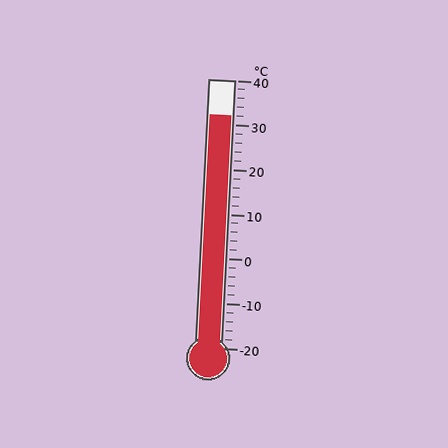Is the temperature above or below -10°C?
The temperature is above -10°C.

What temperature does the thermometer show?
The thermometer shows approximately 32°C.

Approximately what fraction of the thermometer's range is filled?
The thermometer is filled to approximately 85% of its range.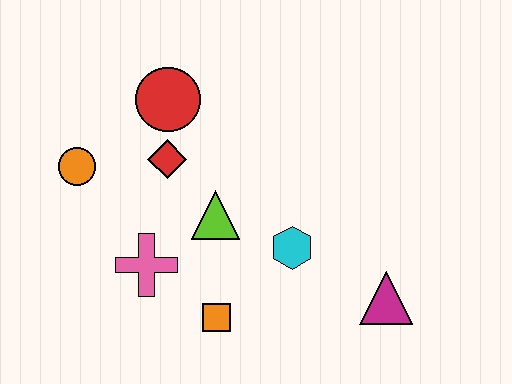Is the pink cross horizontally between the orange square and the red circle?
No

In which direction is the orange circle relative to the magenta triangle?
The orange circle is to the left of the magenta triangle.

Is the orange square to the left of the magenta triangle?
Yes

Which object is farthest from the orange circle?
The magenta triangle is farthest from the orange circle.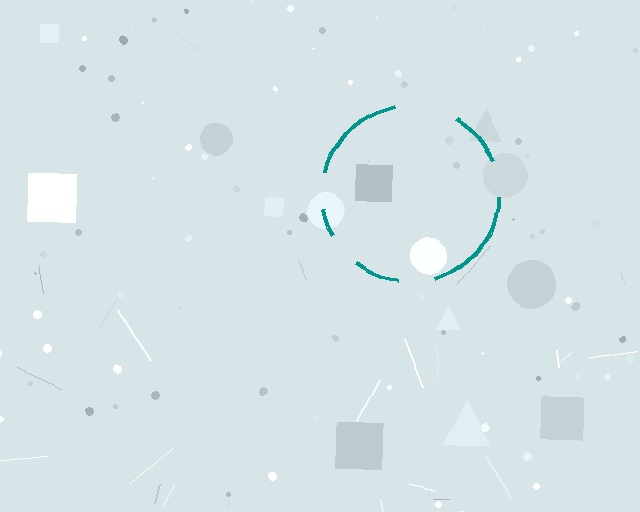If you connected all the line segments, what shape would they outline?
They would outline a circle.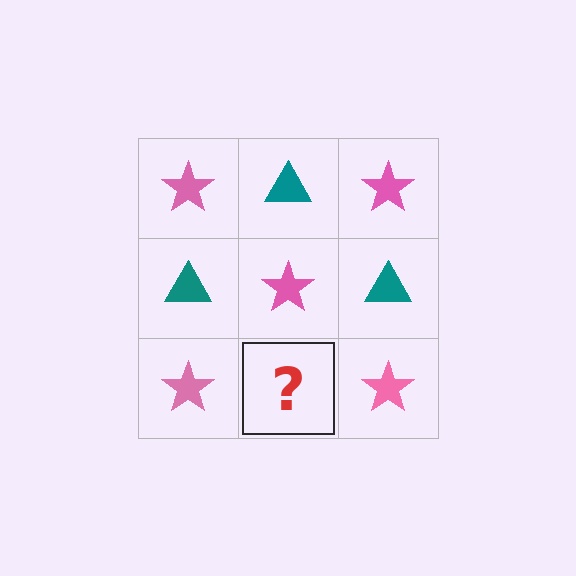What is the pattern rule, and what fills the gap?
The rule is that it alternates pink star and teal triangle in a checkerboard pattern. The gap should be filled with a teal triangle.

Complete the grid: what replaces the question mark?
The question mark should be replaced with a teal triangle.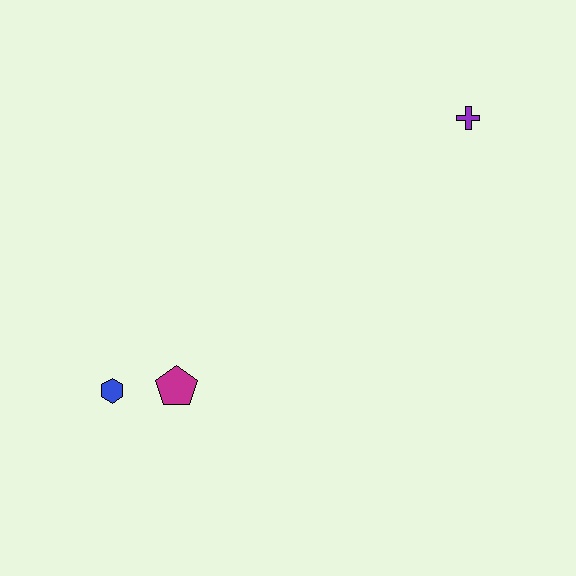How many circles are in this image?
There are no circles.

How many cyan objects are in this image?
There are no cyan objects.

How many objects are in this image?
There are 3 objects.